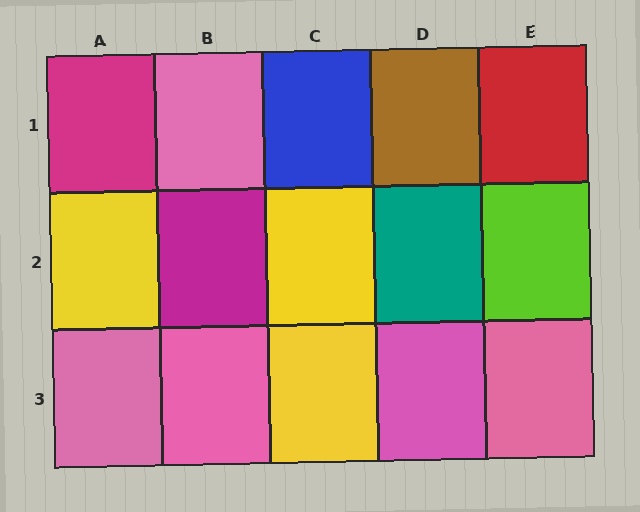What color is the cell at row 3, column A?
Pink.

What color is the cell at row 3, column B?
Pink.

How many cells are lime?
1 cell is lime.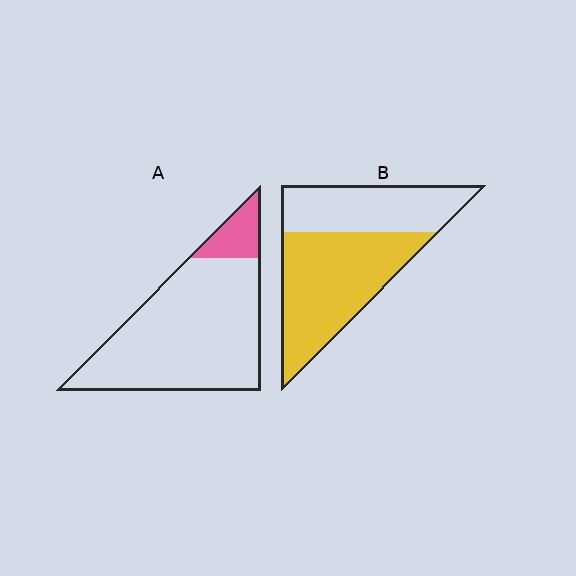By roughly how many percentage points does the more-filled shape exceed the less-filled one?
By roughly 45 percentage points (B over A).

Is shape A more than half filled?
No.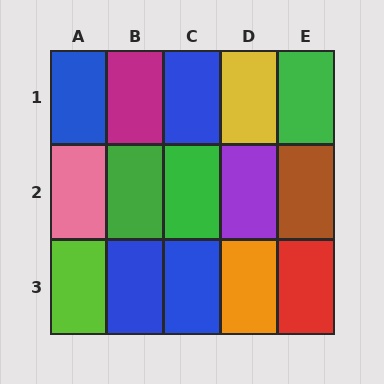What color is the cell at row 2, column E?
Brown.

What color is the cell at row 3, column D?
Orange.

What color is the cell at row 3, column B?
Blue.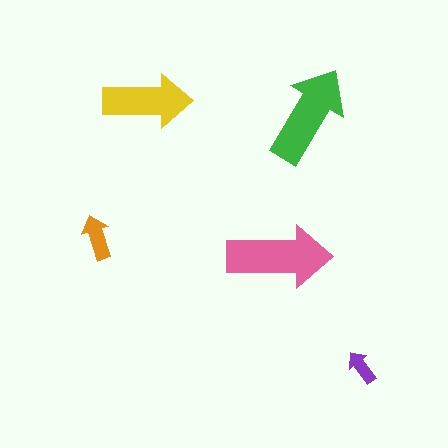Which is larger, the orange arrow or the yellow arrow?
The yellow one.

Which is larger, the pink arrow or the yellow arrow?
The pink one.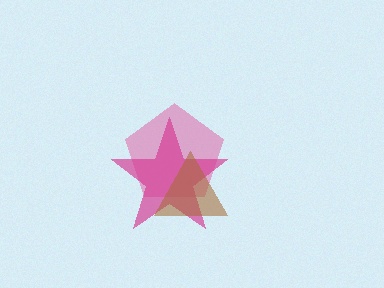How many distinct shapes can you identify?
There are 3 distinct shapes: a pink pentagon, a magenta star, a brown triangle.